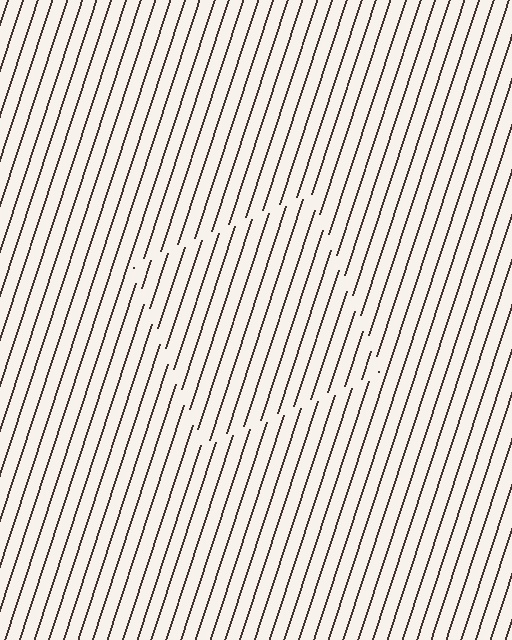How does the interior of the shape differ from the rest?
The interior of the shape contains the same grating, shifted by half a period — the contour is defined by the phase discontinuity where line-ends from the inner and outer gratings abut.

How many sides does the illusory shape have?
4 sides — the line-ends trace a square.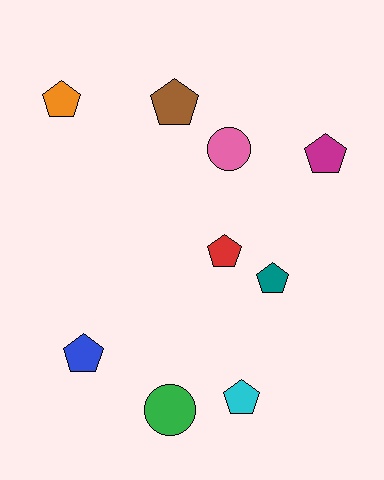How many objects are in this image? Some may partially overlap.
There are 9 objects.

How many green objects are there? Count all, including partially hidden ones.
There is 1 green object.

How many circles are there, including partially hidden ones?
There are 2 circles.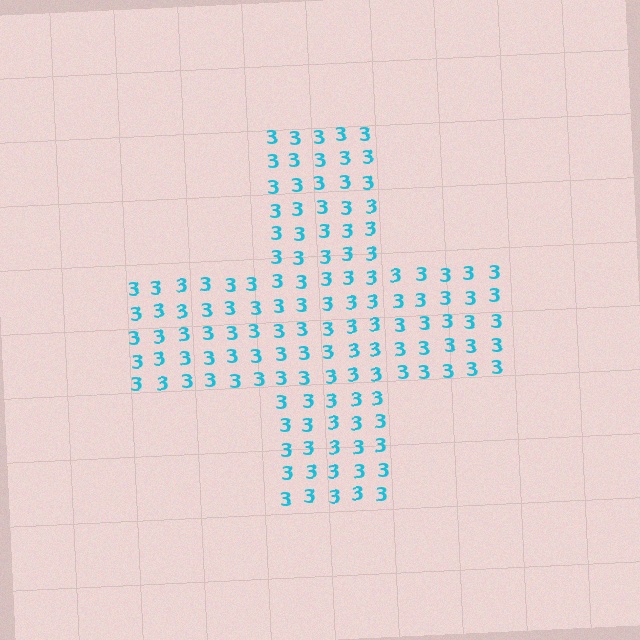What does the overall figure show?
The overall figure shows a cross.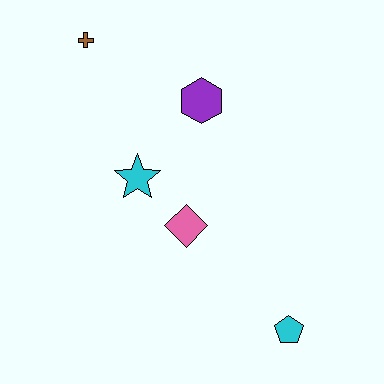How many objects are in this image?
There are 5 objects.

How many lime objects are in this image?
There are no lime objects.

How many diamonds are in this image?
There is 1 diamond.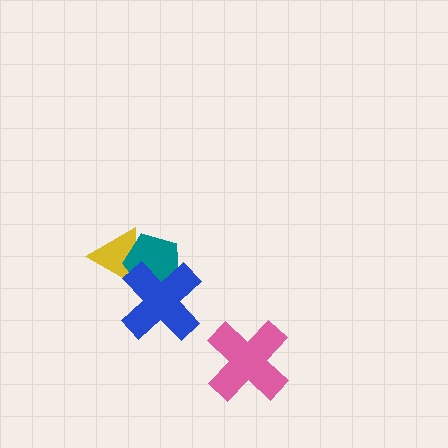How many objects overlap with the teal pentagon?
2 objects overlap with the teal pentagon.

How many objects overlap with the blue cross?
2 objects overlap with the blue cross.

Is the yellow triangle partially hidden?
Yes, it is partially covered by another shape.